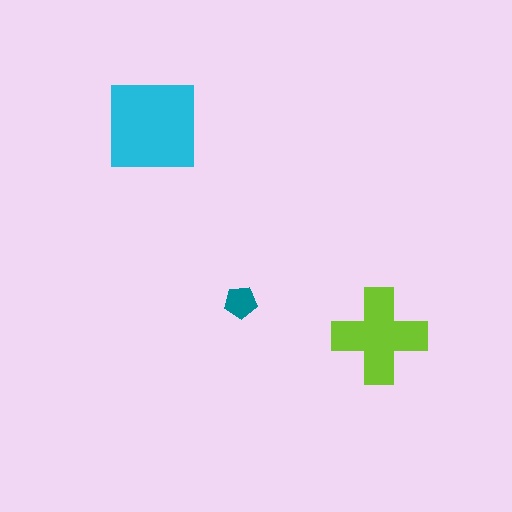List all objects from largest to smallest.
The cyan square, the lime cross, the teal pentagon.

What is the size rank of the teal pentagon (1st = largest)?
3rd.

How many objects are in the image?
There are 3 objects in the image.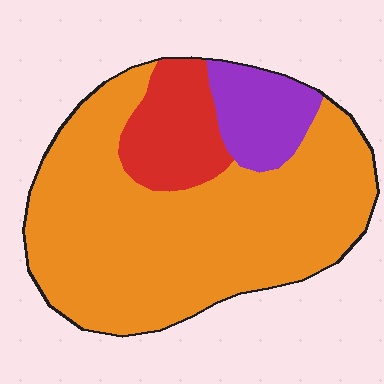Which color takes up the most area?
Orange, at roughly 75%.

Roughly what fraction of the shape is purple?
Purple takes up less than a sixth of the shape.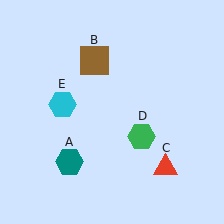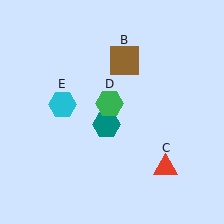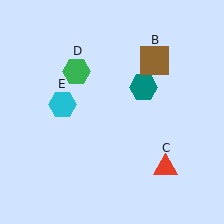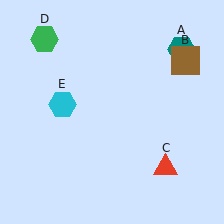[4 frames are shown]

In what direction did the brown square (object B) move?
The brown square (object B) moved right.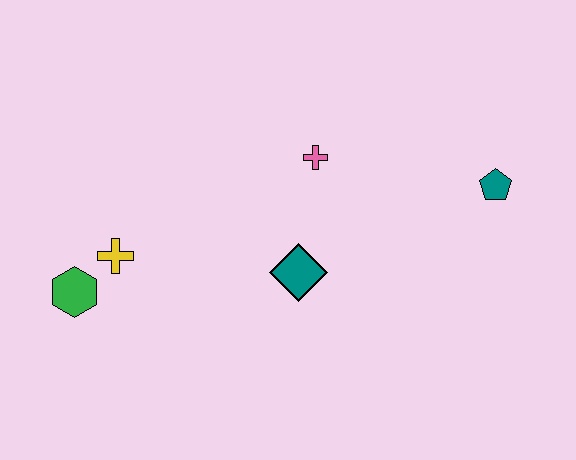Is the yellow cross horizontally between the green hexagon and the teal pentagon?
Yes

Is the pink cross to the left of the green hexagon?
No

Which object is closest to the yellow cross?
The green hexagon is closest to the yellow cross.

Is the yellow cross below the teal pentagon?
Yes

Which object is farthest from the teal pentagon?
The green hexagon is farthest from the teal pentagon.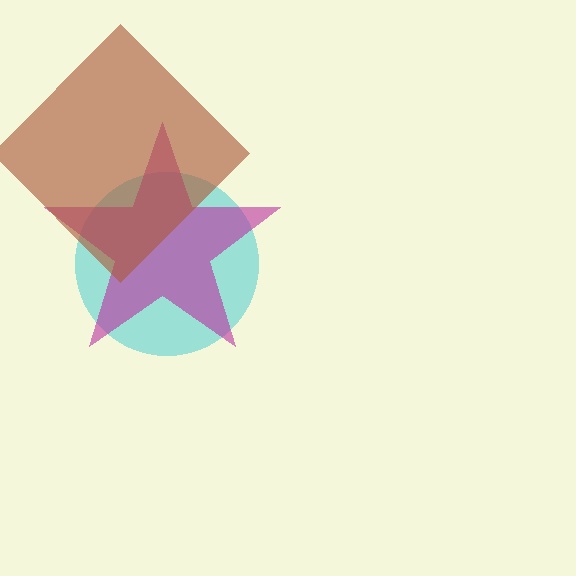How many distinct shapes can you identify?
There are 3 distinct shapes: a cyan circle, a magenta star, a brown diamond.